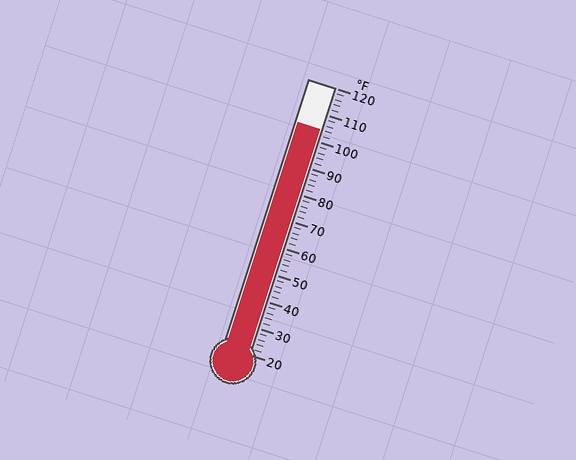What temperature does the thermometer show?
The thermometer shows approximately 104°F.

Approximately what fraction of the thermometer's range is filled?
The thermometer is filled to approximately 85% of its range.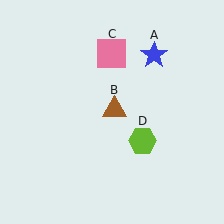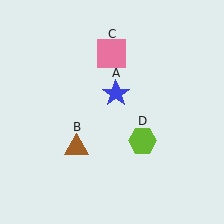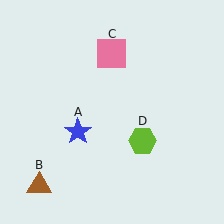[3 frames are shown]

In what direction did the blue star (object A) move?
The blue star (object A) moved down and to the left.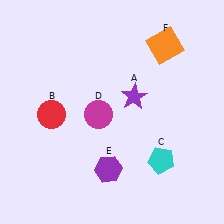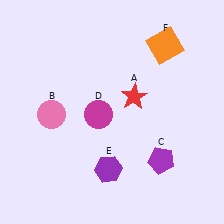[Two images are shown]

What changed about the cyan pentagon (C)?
In Image 1, C is cyan. In Image 2, it changed to purple.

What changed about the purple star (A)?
In Image 1, A is purple. In Image 2, it changed to red.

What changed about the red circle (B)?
In Image 1, B is red. In Image 2, it changed to pink.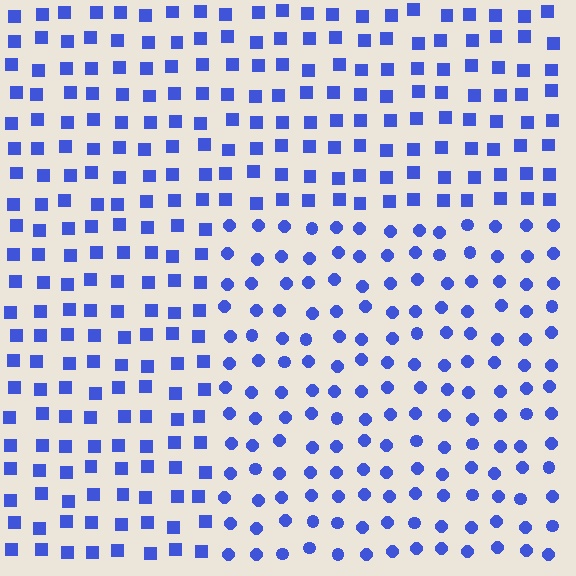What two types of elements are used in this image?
The image uses circles inside the rectangle region and squares outside it.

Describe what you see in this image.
The image is filled with small blue elements arranged in a uniform grid. A rectangle-shaped region contains circles, while the surrounding area contains squares. The boundary is defined purely by the change in element shape.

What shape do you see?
I see a rectangle.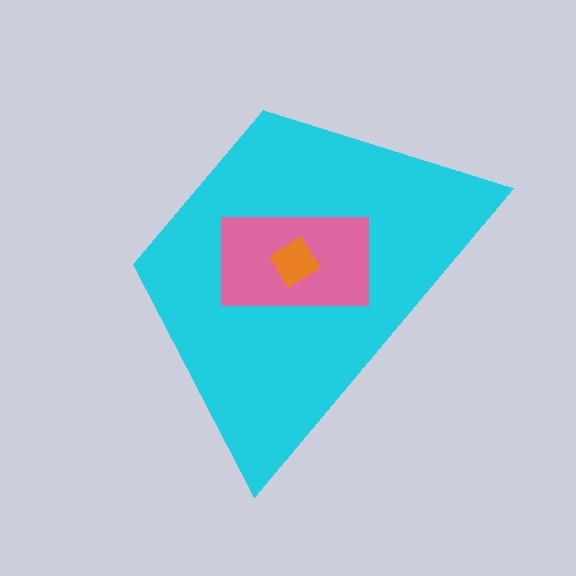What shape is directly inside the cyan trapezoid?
The pink rectangle.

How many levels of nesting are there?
3.